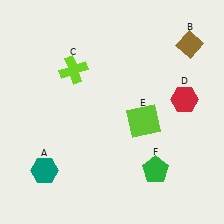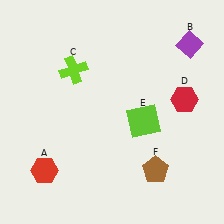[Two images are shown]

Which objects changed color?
A changed from teal to red. B changed from brown to purple. F changed from green to brown.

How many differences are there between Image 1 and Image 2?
There are 3 differences between the two images.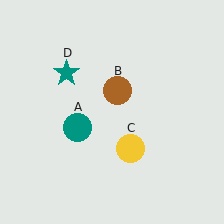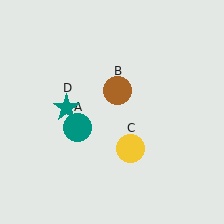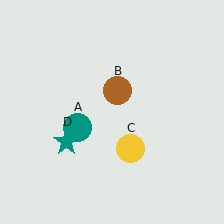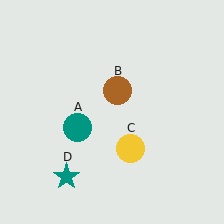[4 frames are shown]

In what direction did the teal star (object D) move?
The teal star (object D) moved down.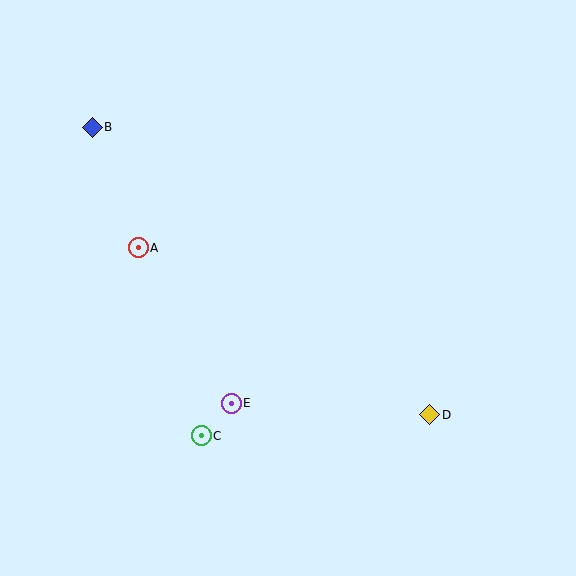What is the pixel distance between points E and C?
The distance between E and C is 44 pixels.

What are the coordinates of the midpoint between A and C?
The midpoint between A and C is at (170, 342).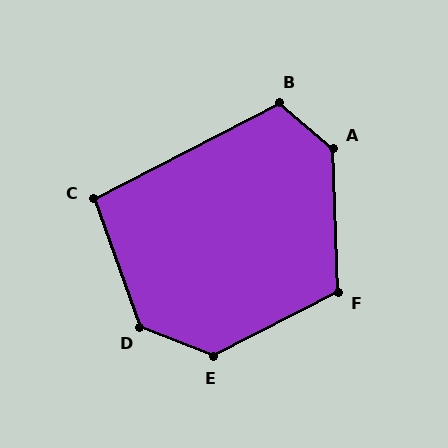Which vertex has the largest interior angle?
A, at approximately 132 degrees.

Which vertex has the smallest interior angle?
C, at approximately 97 degrees.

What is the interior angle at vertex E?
Approximately 131 degrees (obtuse).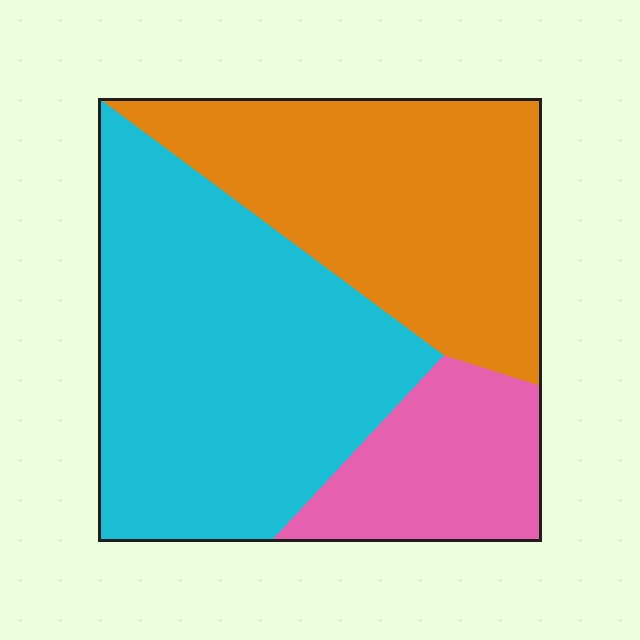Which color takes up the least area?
Pink, at roughly 15%.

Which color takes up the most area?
Cyan, at roughly 45%.